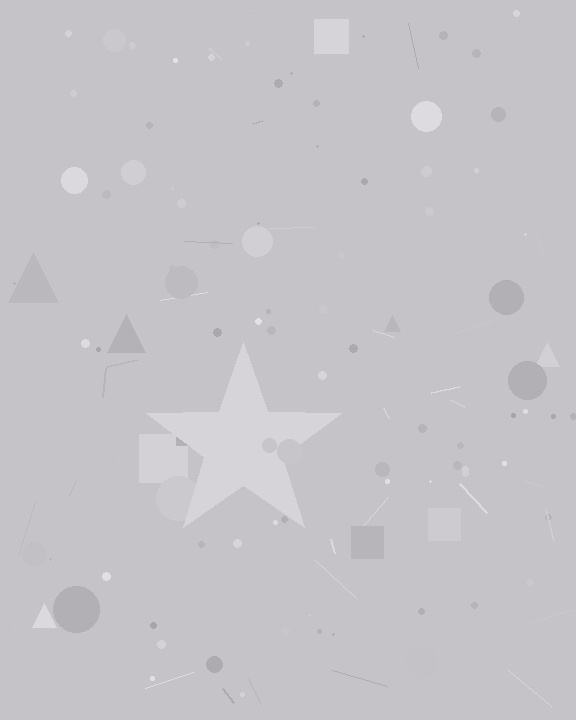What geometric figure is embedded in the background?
A star is embedded in the background.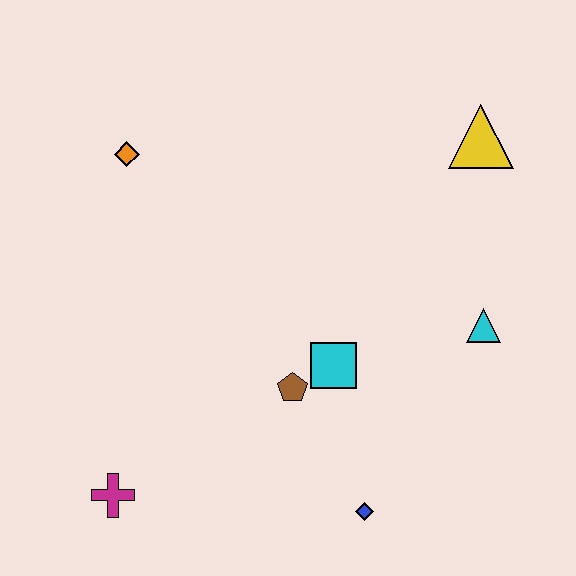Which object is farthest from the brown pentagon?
The yellow triangle is farthest from the brown pentagon.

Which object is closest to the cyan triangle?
The cyan square is closest to the cyan triangle.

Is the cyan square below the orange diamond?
Yes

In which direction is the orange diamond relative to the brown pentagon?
The orange diamond is above the brown pentagon.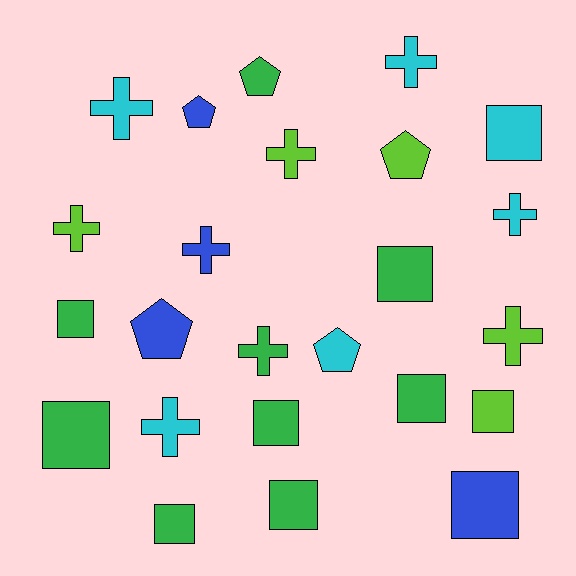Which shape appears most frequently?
Square, with 10 objects.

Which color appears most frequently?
Green, with 9 objects.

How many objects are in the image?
There are 24 objects.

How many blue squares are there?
There is 1 blue square.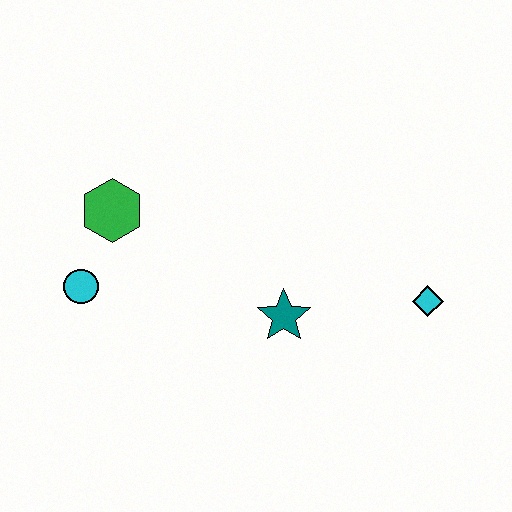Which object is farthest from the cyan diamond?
The cyan circle is farthest from the cyan diamond.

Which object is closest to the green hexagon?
The cyan circle is closest to the green hexagon.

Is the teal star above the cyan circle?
No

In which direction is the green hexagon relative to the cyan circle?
The green hexagon is above the cyan circle.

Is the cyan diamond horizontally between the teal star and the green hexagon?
No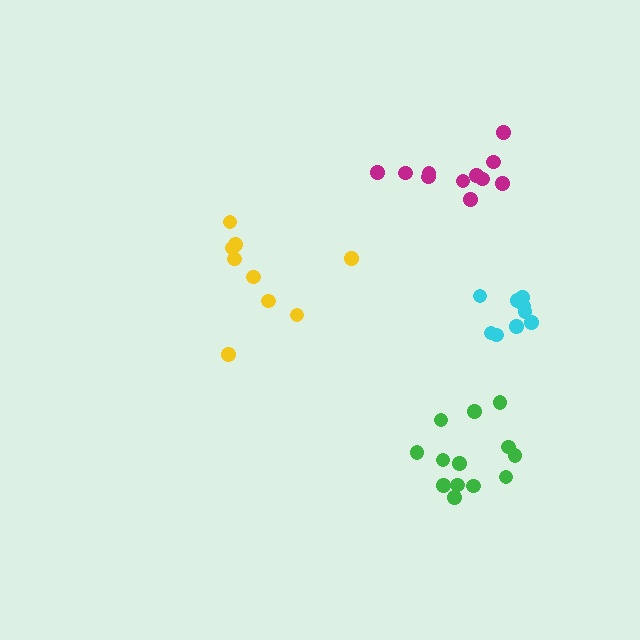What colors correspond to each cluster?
The clusters are colored: magenta, cyan, yellow, green.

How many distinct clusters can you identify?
There are 4 distinct clusters.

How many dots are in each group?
Group 1: 11 dots, Group 2: 9 dots, Group 3: 9 dots, Group 4: 13 dots (42 total).